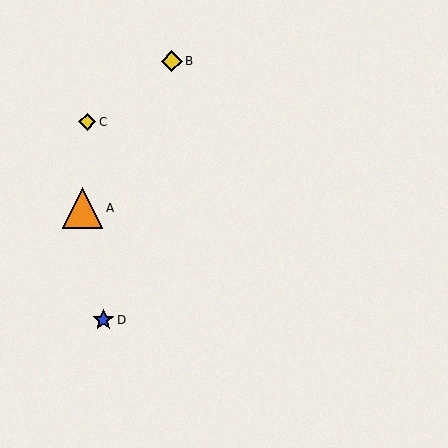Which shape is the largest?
The orange triangle (labeled A) is the largest.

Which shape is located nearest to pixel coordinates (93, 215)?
The orange triangle (labeled A) at (83, 208) is nearest to that location.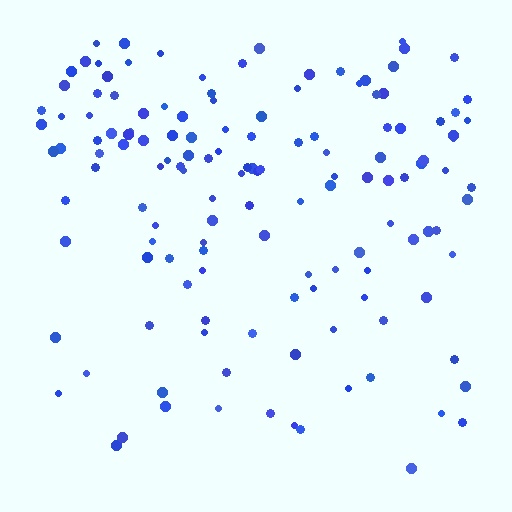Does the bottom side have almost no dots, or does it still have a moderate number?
Still a moderate number, just noticeably fewer than the top.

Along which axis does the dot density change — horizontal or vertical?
Vertical.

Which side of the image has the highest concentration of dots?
The top.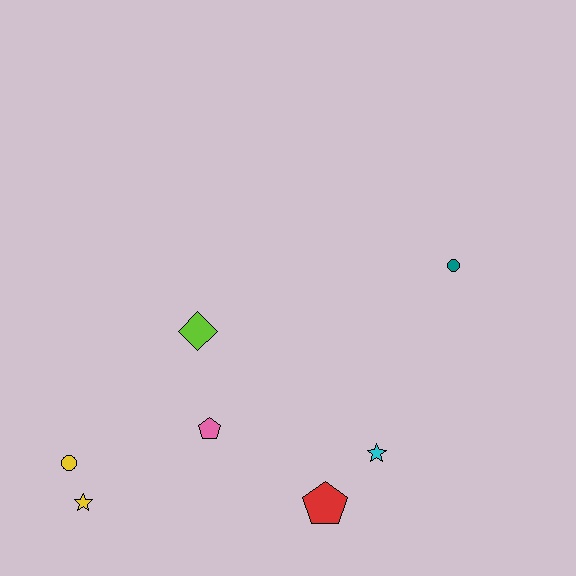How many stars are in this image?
There are 2 stars.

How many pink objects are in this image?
There is 1 pink object.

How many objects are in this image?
There are 7 objects.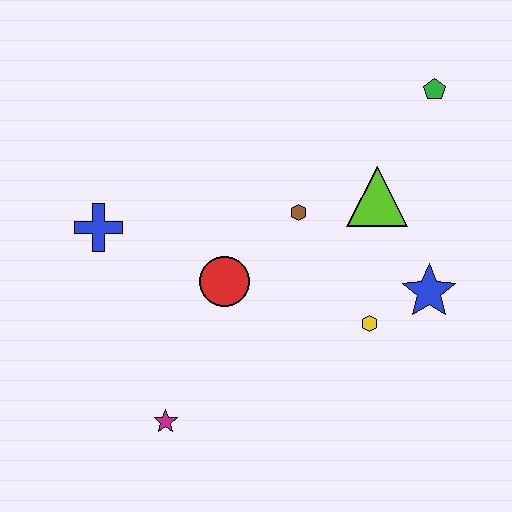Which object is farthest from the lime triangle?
The magenta star is farthest from the lime triangle.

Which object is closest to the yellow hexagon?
The blue star is closest to the yellow hexagon.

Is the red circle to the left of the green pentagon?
Yes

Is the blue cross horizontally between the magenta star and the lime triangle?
No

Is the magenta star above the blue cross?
No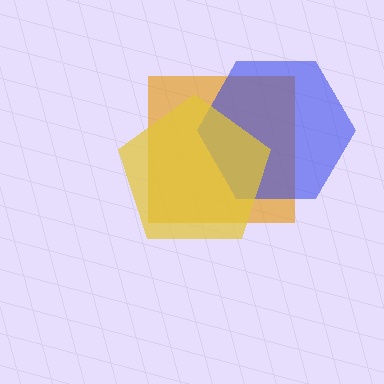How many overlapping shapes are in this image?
There are 3 overlapping shapes in the image.